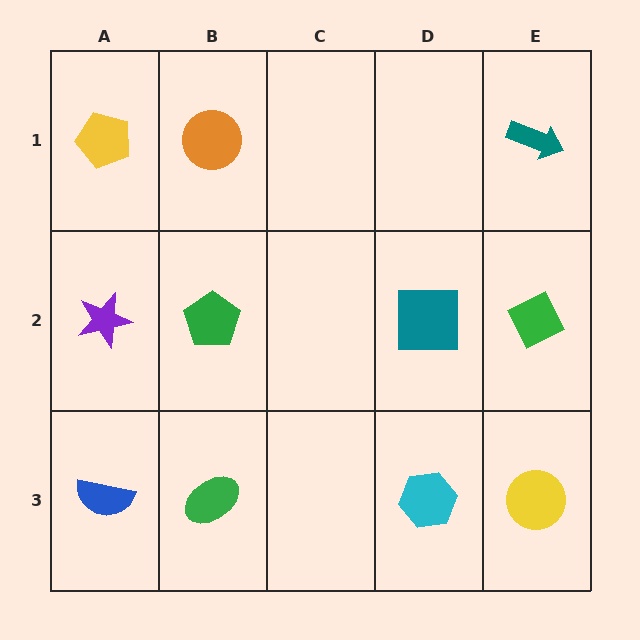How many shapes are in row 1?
3 shapes.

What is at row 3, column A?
A blue semicircle.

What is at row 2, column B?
A green pentagon.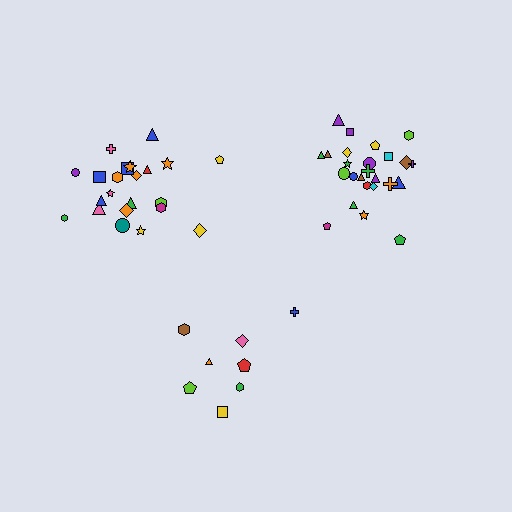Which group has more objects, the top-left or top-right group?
The top-right group.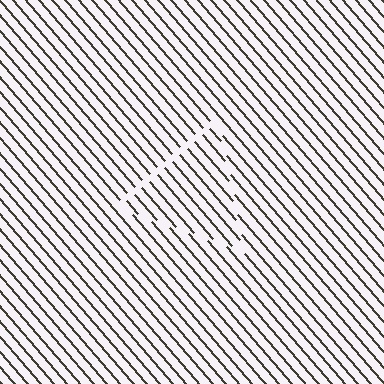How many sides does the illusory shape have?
3 sides — the line-ends trace a triangle.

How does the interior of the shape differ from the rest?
The interior of the shape contains the same grating, shifted by half a period — the contour is defined by the phase discontinuity where line-ends from the inner and outer gratings abut.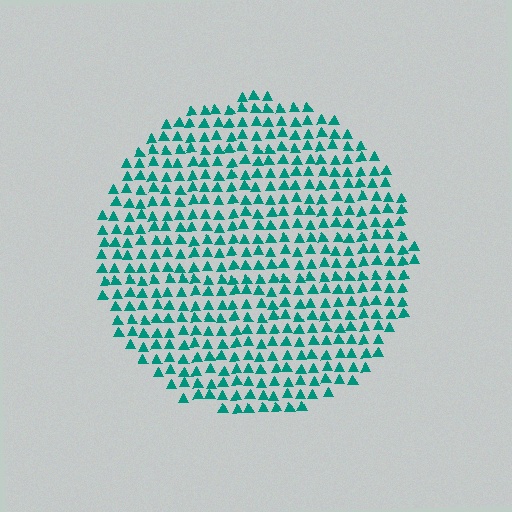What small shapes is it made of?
It is made of small triangles.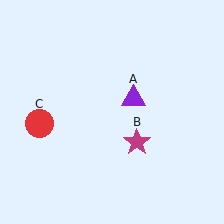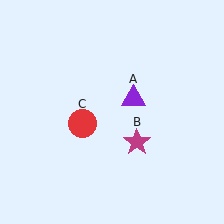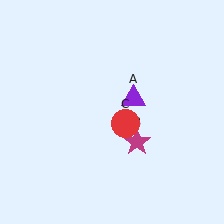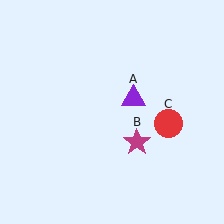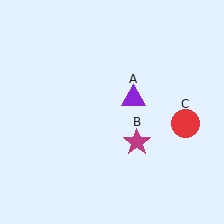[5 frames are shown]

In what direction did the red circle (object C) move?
The red circle (object C) moved right.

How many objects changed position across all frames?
1 object changed position: red circle (object C).